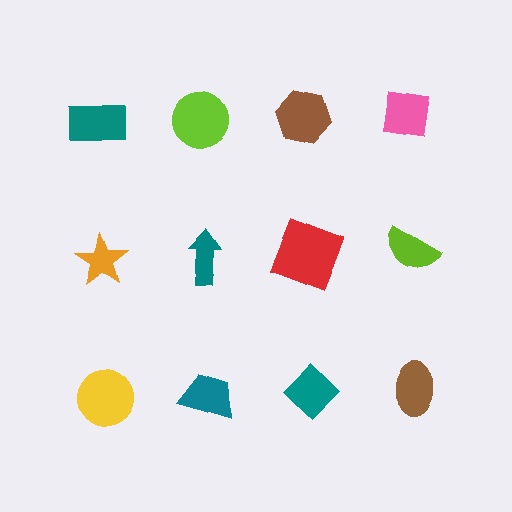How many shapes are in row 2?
4 shapes.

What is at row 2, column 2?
A teal arrow.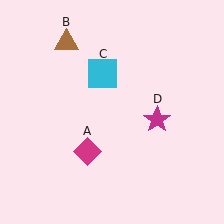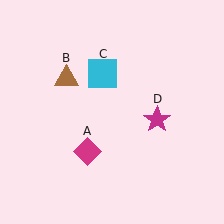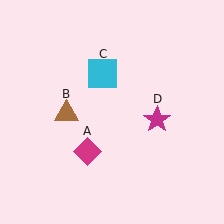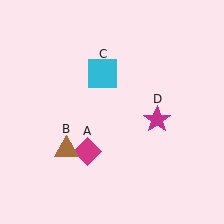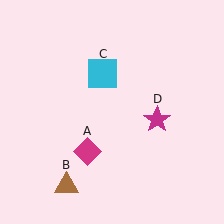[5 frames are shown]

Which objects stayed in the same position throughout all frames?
Magenta diamond (object A) and cyan square (object C) and magenta star (object D) remained stationary.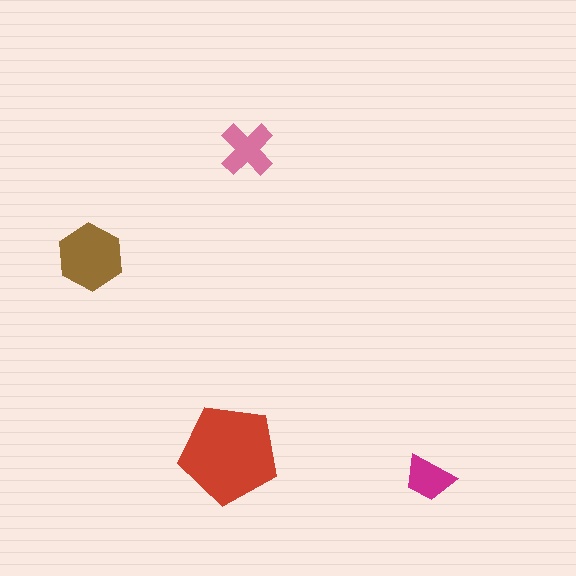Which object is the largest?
The red pentagon.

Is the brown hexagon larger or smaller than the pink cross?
Larger.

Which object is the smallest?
The magenta trapezoid.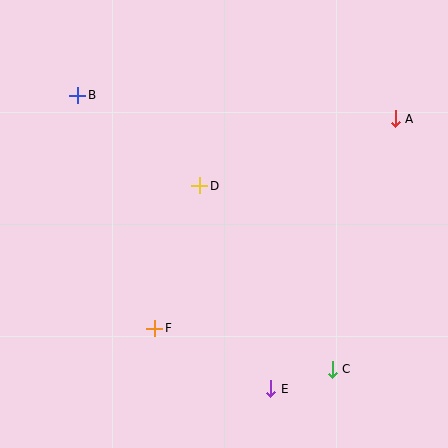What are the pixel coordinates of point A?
Point A is at (395, 119).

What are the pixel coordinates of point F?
Point F is at (155, 328).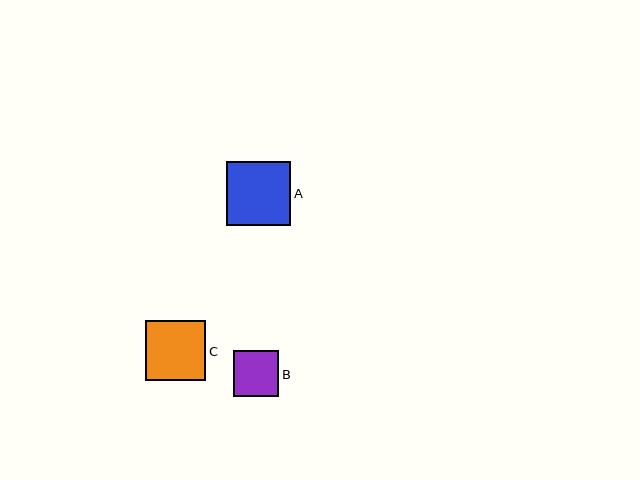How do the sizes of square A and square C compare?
Square A and square C are approximately the same size.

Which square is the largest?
Square A is the largest with a size of approximately 64 pixels.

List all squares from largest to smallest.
From largest to smallest: A, C, B.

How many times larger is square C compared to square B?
Square C is approximately 1.3 times the size of square B.